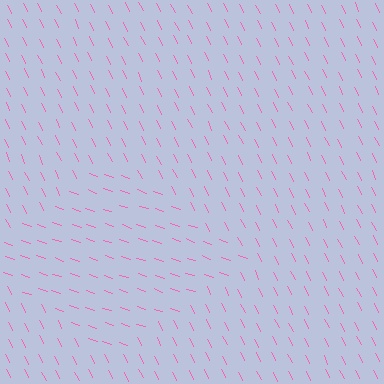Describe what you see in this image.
The image is filled with small pink line segments. A diamond region in the image has lines oriented differently from the surrounding lines, creating a visible texture boundary.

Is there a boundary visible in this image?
Yes, there is a texture boundary formed by a change in line orientation.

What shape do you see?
I see a diamond.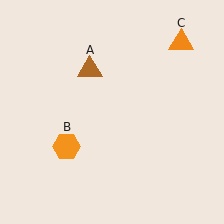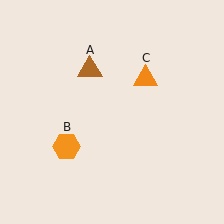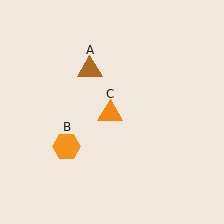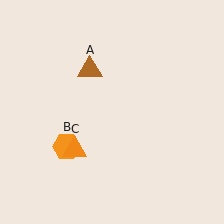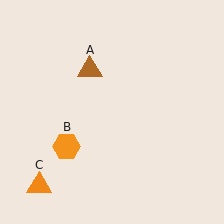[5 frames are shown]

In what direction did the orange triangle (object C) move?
The orange triangle (object C) moved down and to the left.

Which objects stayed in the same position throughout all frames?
Brown triangle (object A) and orange hexagon (object B) remained stationary.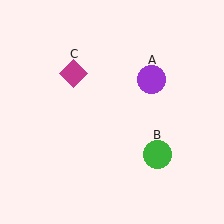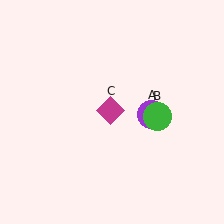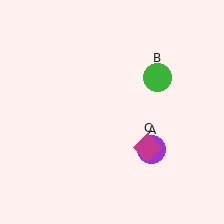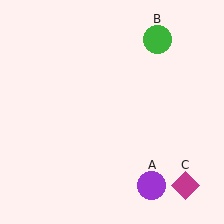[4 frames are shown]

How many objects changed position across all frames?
3 objects changed position: purple circle (object A), green circle (object B), magenta diamond (object C).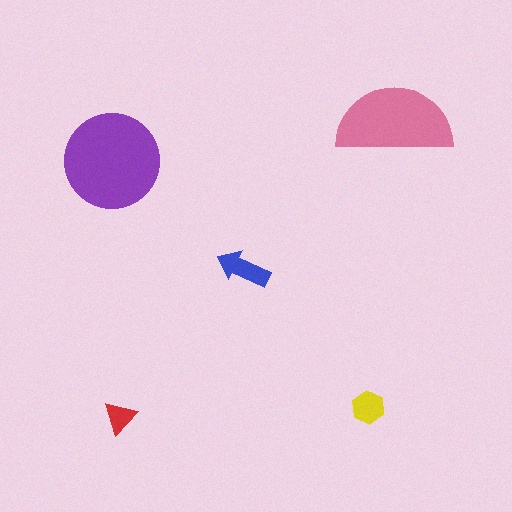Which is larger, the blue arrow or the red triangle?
The blue arrow.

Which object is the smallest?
The red triangle.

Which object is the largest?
The purple circle.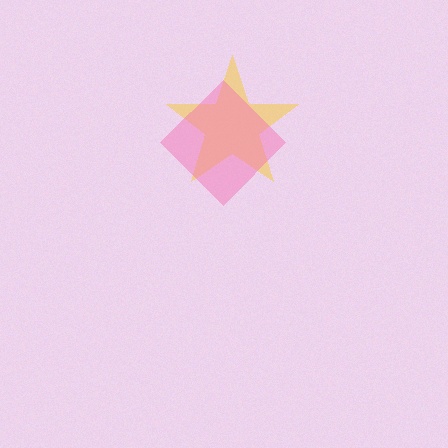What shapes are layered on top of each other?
The layered shapes are: a yellow star, a pink diamond.